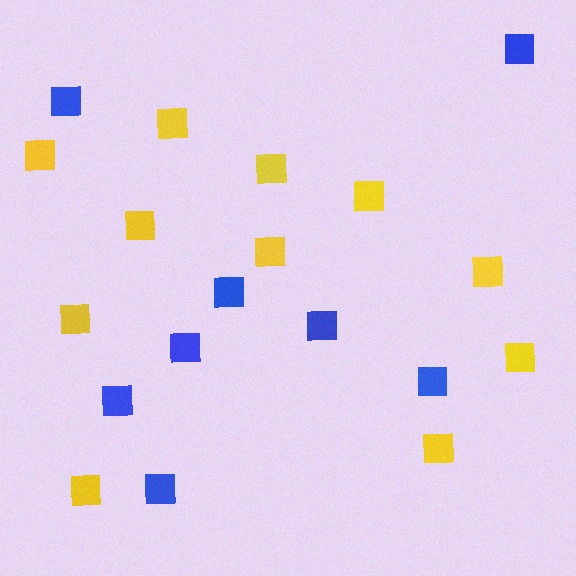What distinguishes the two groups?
There are 2 groups: one group of blue squares (8) and one group of yellow squares (11).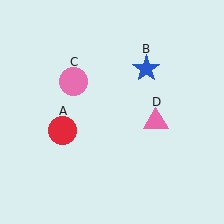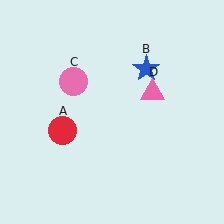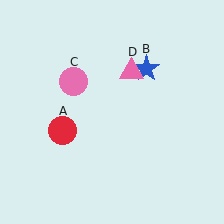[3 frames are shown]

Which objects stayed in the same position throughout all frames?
Red circle (object A) and blue star (object B) and pink circle (object C) remained stationary.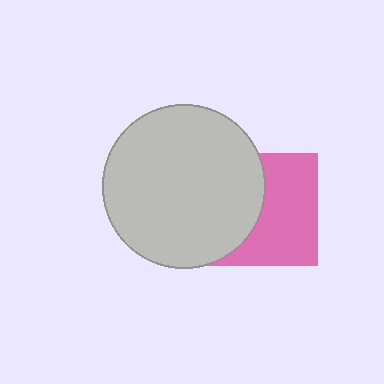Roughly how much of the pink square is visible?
About half of it is visible (roughly 56%).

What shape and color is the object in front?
The object in front is a light gray circle.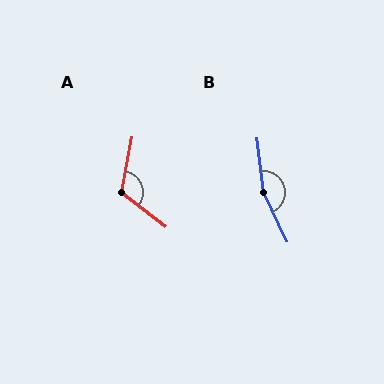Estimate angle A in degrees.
Approximately 117 degrees.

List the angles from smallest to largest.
A (117°), B (162°).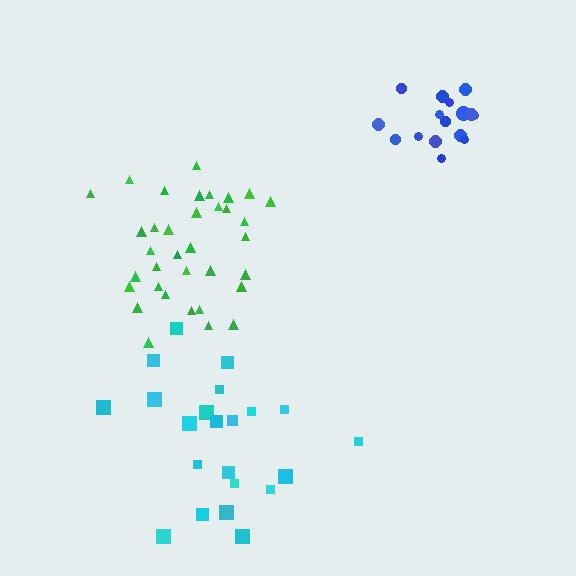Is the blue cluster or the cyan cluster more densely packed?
Blue.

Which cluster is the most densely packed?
Green.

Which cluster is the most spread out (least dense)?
Cyan.